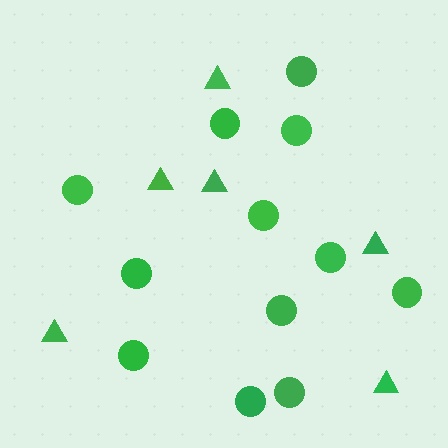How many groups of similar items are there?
There are 2 groups: one group of circles (12) and one group of triangles (6).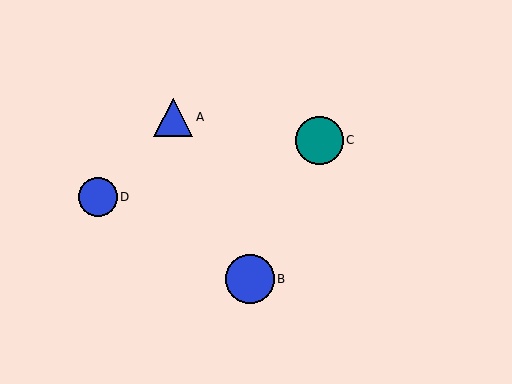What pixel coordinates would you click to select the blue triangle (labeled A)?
Click at (173, 117) to select the blue triangle A.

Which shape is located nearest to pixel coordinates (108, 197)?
The blue circle (labeled D) at (98, 197) is nearest to that location.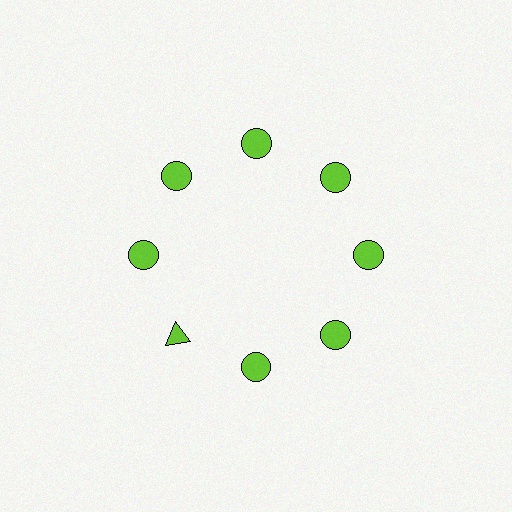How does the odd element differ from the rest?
It has a different shape: triangle instead of circle.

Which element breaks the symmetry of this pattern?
The lime triangle at roughly the 8 o'clock position breaks the symmetry. All other shapes are lime circles.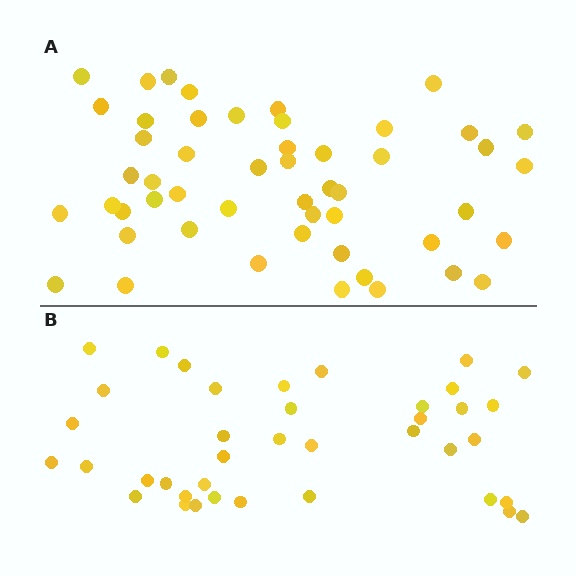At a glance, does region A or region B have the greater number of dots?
Region A (the top region) has more dots.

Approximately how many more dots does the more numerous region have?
Region A has roughly 12 or so more dots than region B.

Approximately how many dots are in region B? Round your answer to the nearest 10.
About 40 dots. (The exact count is 39, which rounds to 40.)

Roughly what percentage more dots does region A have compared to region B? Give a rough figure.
About 30% more.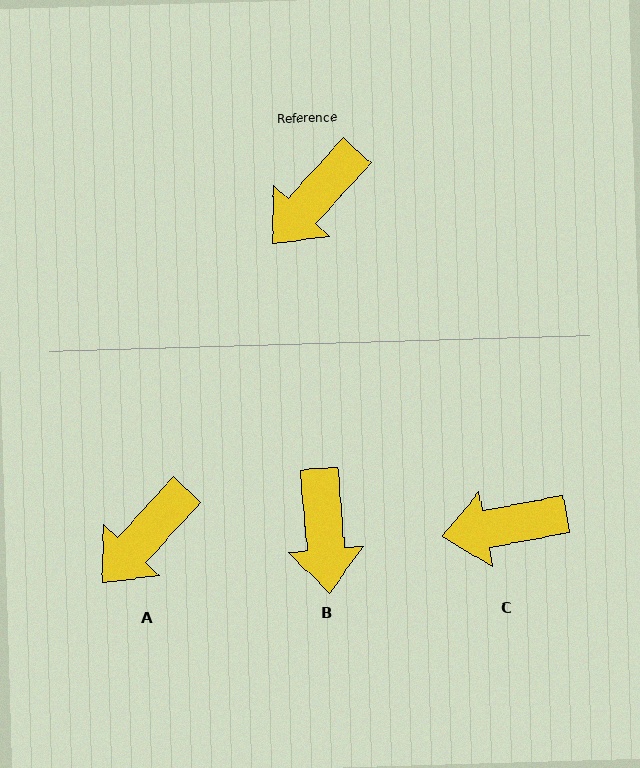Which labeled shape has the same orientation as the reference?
A.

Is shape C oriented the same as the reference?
No, it is off by about 37 degrees.